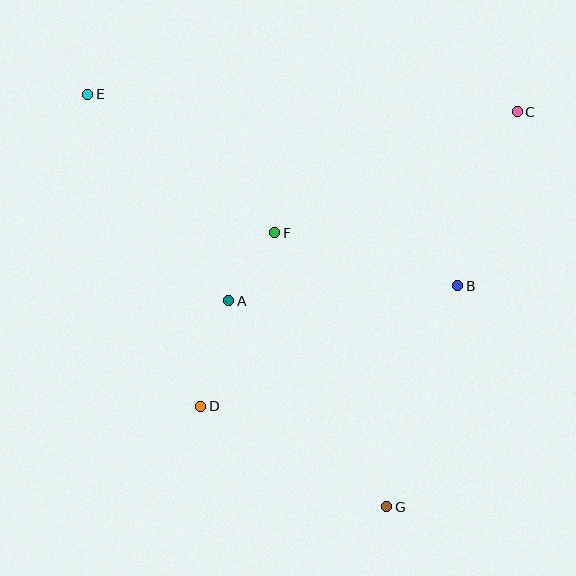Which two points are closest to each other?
Points A and F are closest to each other.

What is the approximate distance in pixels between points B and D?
The distance between B and D is approximately 284 pixels.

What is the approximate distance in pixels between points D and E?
The distance between D and E is approximately 332 pixels.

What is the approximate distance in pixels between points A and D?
The distance between A and D is approximately 109 pixels.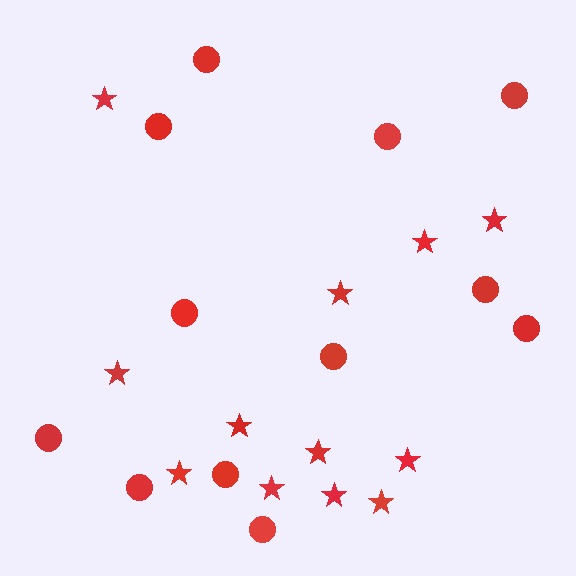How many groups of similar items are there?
There are 2 groups: one group of circles (12) and one group of stars (12).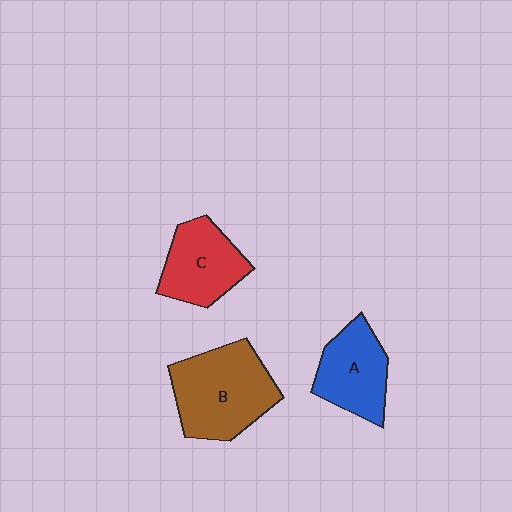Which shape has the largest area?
Shape B (brown).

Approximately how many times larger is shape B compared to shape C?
Approximately 1.4 times.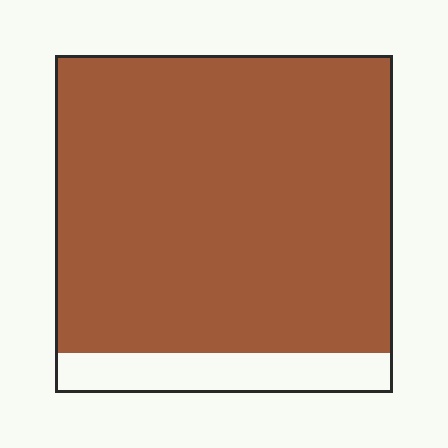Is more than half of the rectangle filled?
Yes.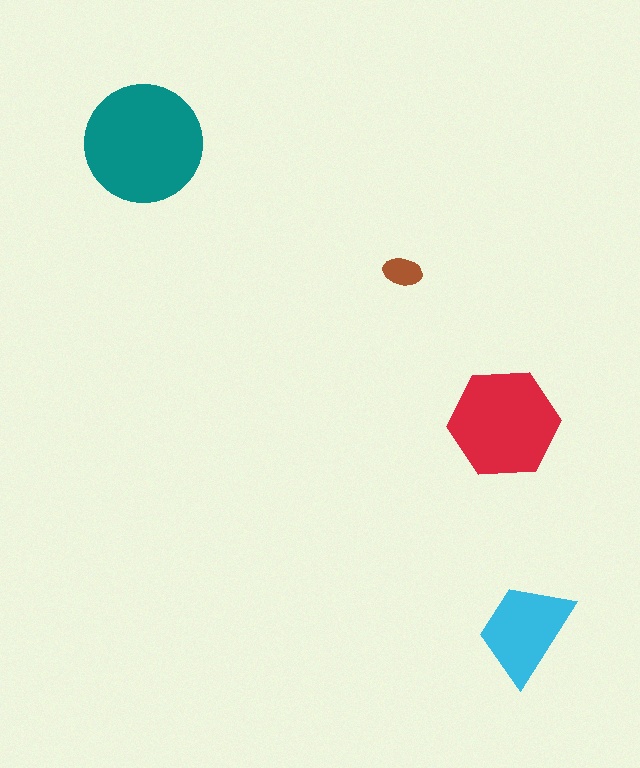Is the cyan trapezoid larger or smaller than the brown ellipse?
Larger.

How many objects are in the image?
There are 4 objects in the image.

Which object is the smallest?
The brown ellipse.